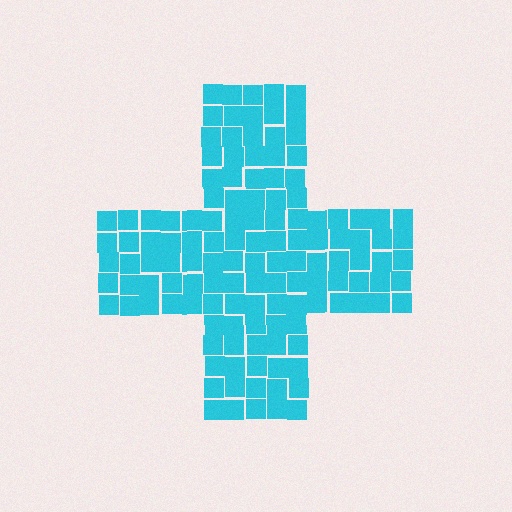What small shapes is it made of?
It is made of small squares.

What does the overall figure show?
The overall figure shows a cross.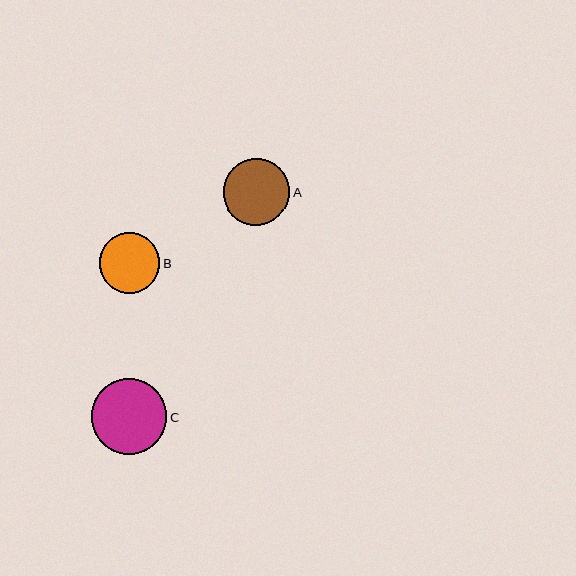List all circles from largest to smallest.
From largest to smallest: C, A, B.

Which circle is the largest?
Circle C is the largest with a size of approximately 75 pixels.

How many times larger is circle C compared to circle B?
Circle C is approximately 1.2 times the size of circle B.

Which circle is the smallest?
Circle B is the smallest with a size of approximately 61 pixels.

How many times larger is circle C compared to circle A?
Circle C is approximately 1.1 times the size of circle A.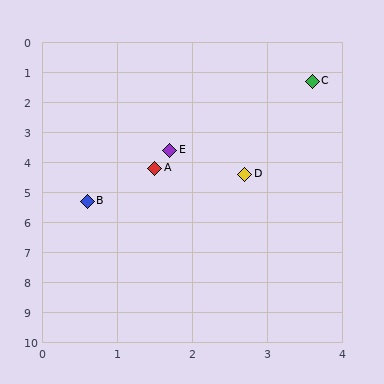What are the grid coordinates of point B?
Point B is at approximately (0.6, 5.3).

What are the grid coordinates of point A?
Point A is at approximately (1.5, 4.2).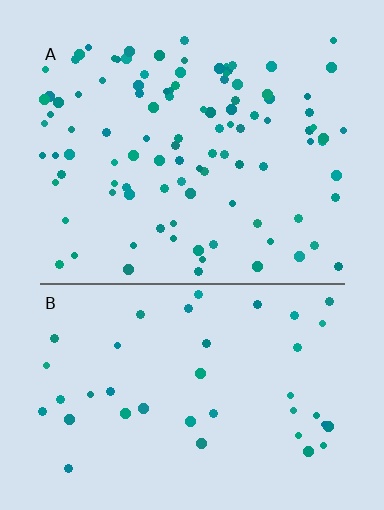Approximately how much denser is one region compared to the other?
Approximately 2.4× — region A over region B.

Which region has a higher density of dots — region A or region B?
A (the top).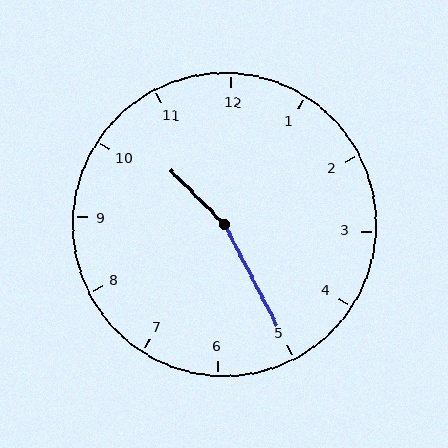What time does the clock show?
10:25.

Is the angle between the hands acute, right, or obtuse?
It is obtuse.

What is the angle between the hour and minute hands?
Approximately 162 degrees.